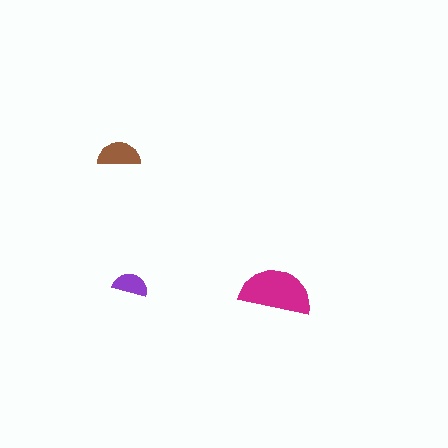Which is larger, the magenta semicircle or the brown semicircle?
The magenta one.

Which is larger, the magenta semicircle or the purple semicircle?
The magenta one.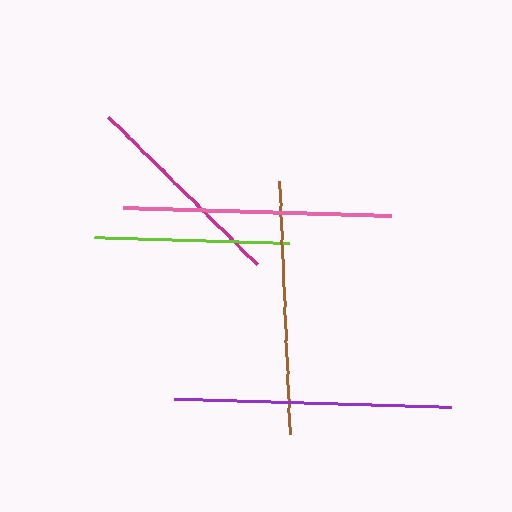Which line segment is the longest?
The purple line is the longest at approximately 278 pixels.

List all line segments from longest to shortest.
From longest to shortest: purple, pink, brown, magenta, lime.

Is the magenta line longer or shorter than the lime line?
The magenta line is longer than the lime line.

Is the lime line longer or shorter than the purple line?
The purple line is longer than the lime line.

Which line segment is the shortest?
The lime line is the shortest at approximately 195 pixels.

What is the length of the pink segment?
The pink segment is approximately 269 pixels long.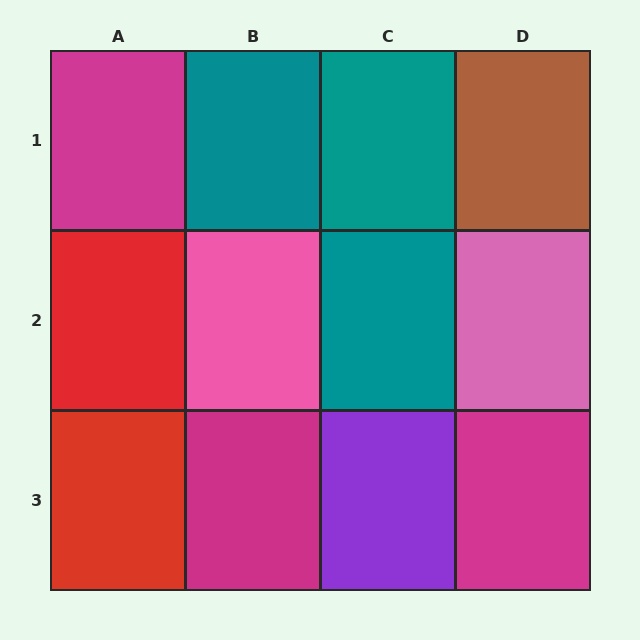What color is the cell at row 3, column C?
Purple.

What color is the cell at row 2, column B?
Pink.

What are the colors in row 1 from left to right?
Magenta, teal, teal, brown.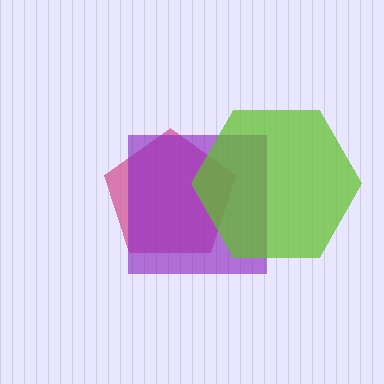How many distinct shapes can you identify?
There are 3 distinct shapes: a magenta pentagon, a purple square, a lime hexagon.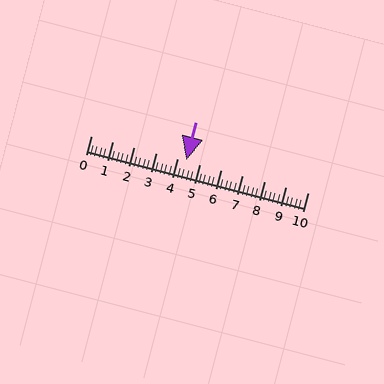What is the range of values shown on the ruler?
The ruler shows values from 0 to 10.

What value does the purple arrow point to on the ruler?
The purple arrow points to approximately 4.4.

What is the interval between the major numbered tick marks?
The major tick marks are spaced 1 units apart.